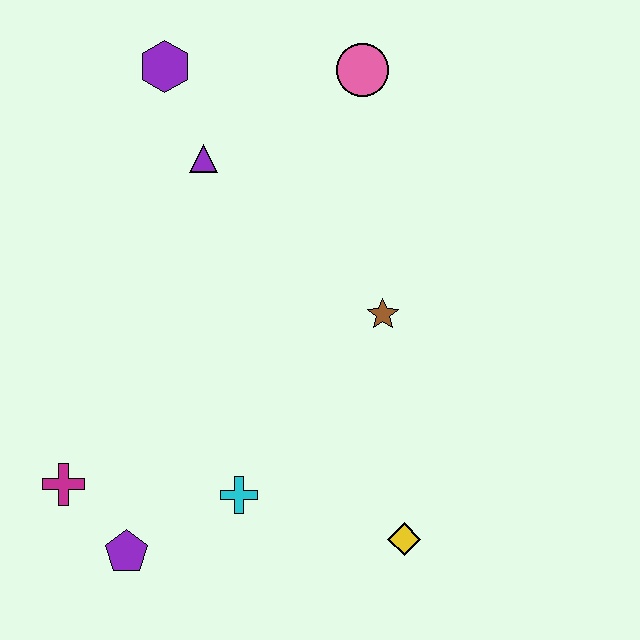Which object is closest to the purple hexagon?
The purple triangle is closest to the purple hexagon.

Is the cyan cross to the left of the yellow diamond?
Yes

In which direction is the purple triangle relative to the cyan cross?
The purple triangle is above the cyan cross.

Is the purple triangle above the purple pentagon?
Yes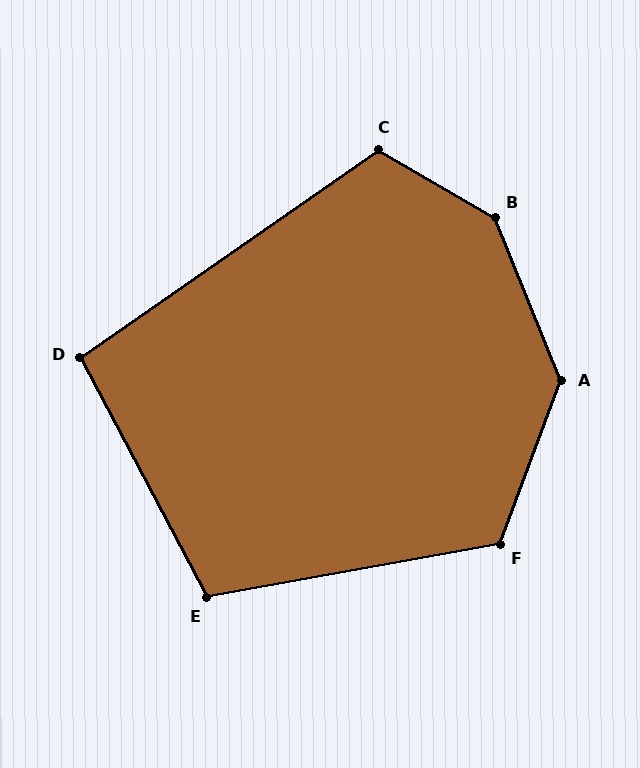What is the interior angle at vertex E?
Approximately 108 degrees (obtuse).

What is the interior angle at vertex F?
Approximately 121 degrees (obtuse).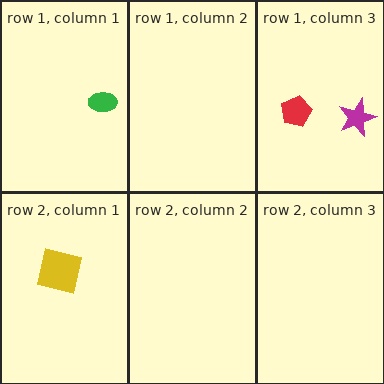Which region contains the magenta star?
The row 1, column 3 region.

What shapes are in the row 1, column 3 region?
The magenta star, the red pentagon.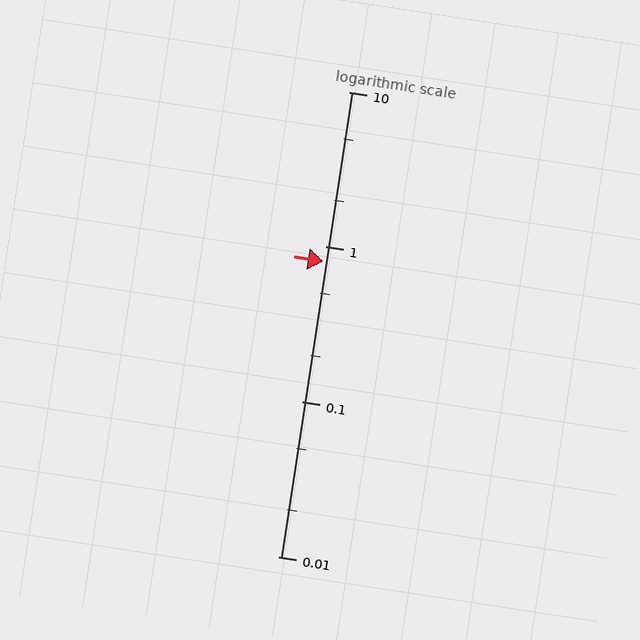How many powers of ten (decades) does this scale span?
The scale spans 3 decades, from 0.01 to 10.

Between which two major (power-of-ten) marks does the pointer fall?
The pointer is between 0.1 and 1.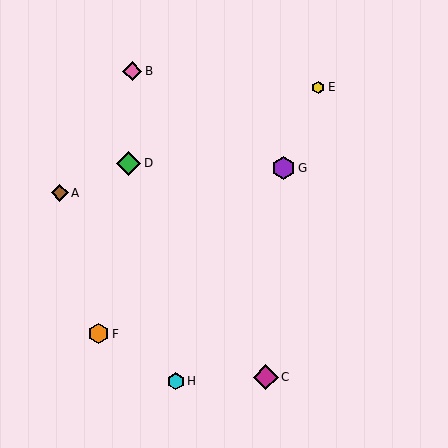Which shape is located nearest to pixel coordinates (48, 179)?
The brown diamond (labeled A) at (60, 193) is nearest to that location.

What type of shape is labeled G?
Shape G is a purple hexagon.